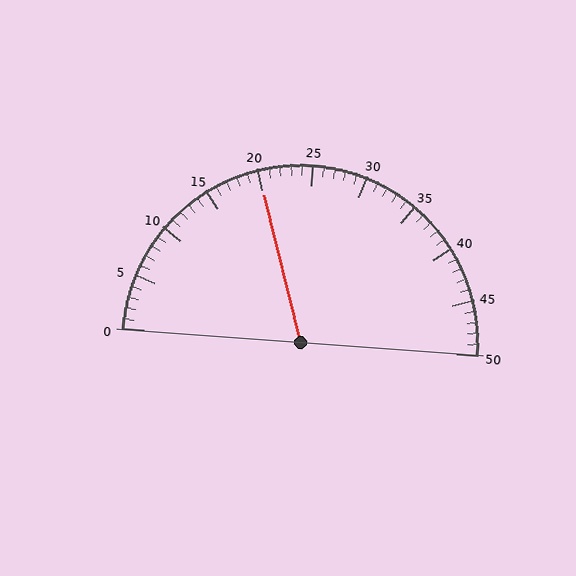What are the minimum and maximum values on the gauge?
The gauge ranges from 0 to 50.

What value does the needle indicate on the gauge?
The needle indicates approximately 20.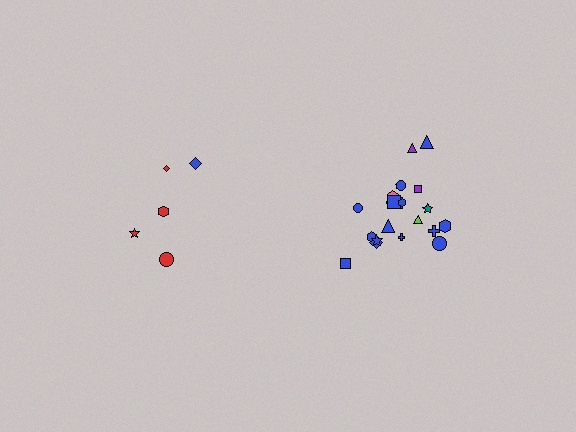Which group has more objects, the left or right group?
The right group.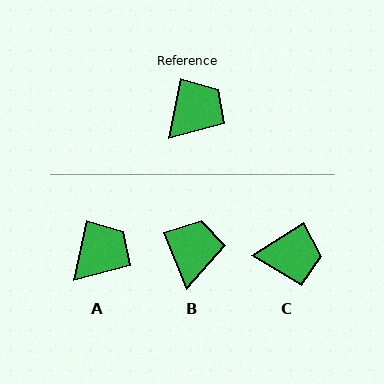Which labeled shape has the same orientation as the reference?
A.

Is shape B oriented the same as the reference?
No, it is off by about 34 degrees.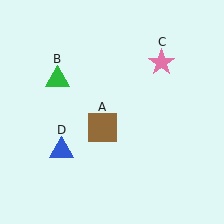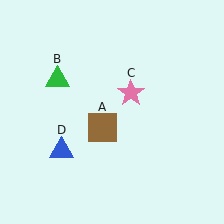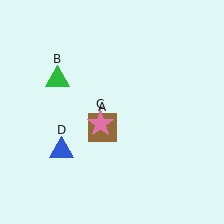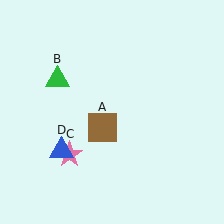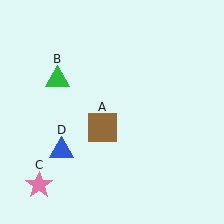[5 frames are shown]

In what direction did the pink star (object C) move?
The pink star (object C) moved down and to the left.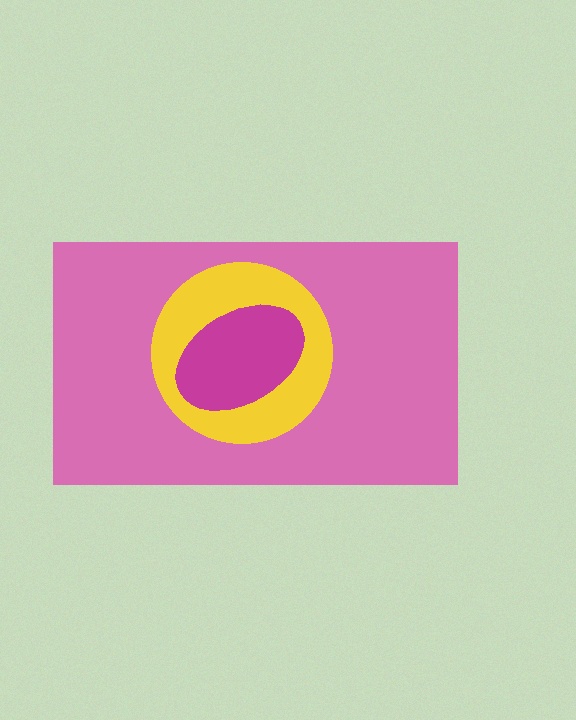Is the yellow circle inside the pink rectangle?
Yes.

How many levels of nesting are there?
3.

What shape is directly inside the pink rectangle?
The yellow circle.